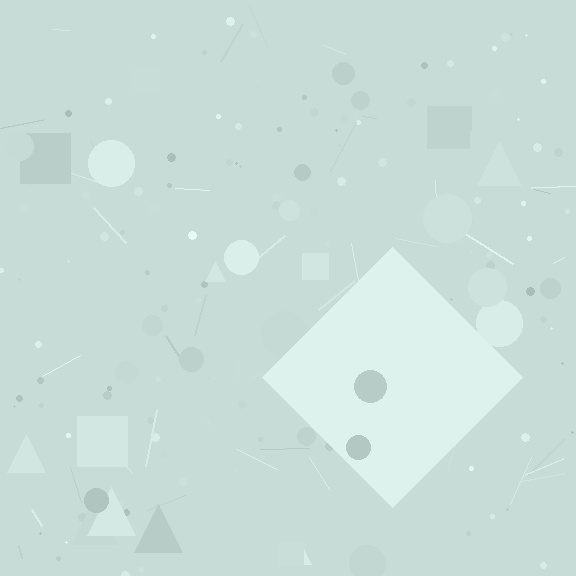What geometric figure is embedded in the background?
A diamond is embedded in the background.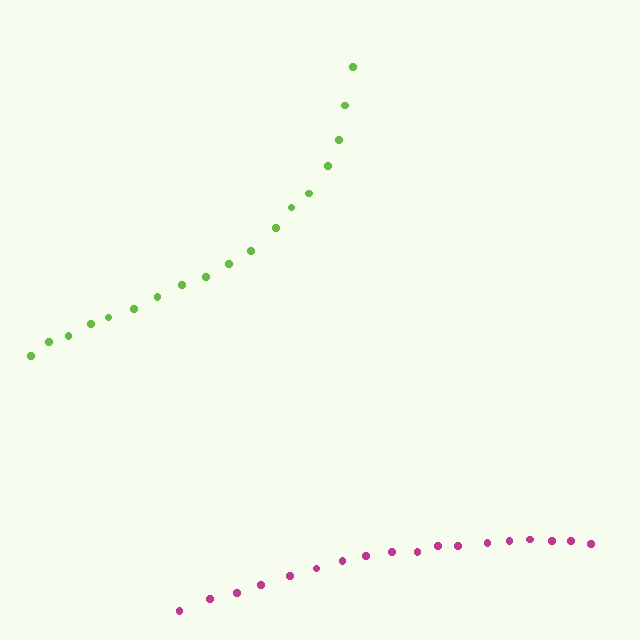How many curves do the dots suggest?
There are 2 distinct paths.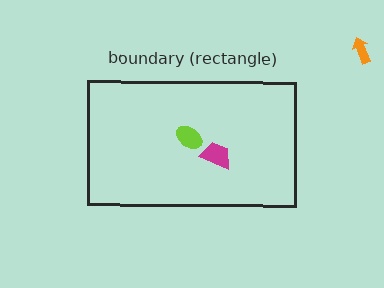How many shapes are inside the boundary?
2 inside, 1 outside.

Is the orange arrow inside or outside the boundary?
Outside.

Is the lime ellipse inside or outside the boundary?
Inside.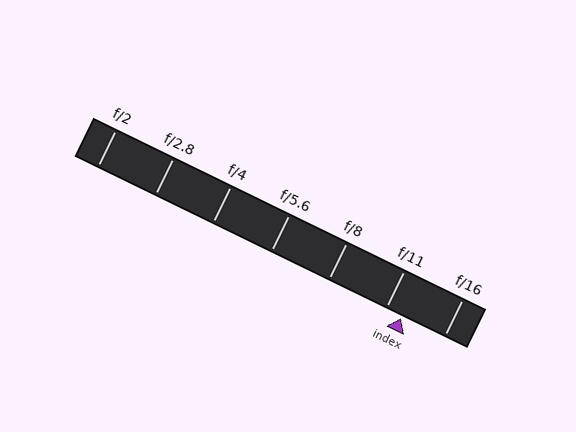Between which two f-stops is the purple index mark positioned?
The index mark is between f/11 and f/16.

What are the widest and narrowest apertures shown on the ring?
The widest aperture shown is f/2 and the narrowest is f/16.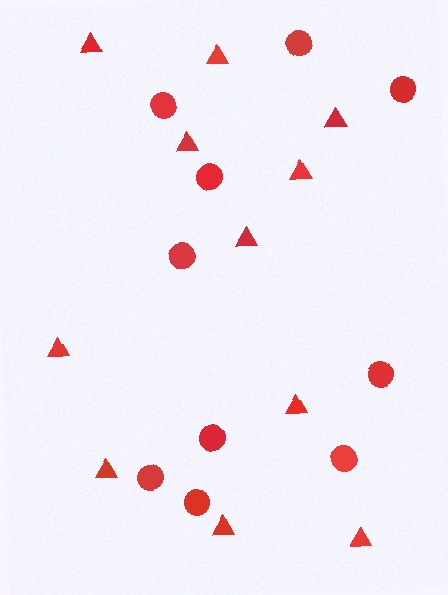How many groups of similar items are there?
There are 2 groups: one group of triangles (11) and one group of circles (10).